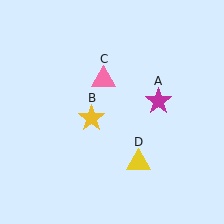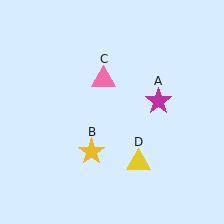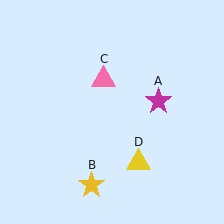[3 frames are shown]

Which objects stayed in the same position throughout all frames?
Magenta star (object A) and pink triangle (object C) and yellow triangle (object D) remained stationary.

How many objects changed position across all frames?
1 object changed position: yellow star (object B).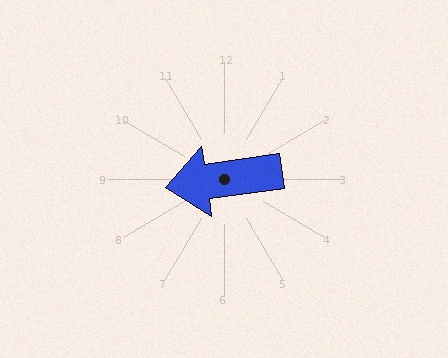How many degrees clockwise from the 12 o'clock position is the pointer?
Approximately 262 degrees.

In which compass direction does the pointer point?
West.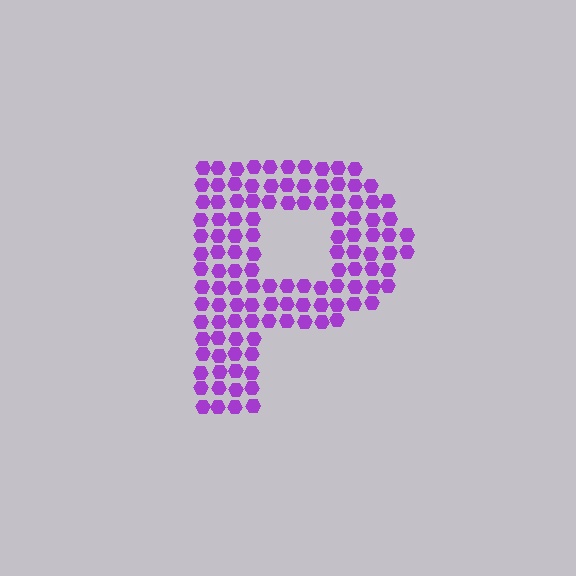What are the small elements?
The small elements are hexagons.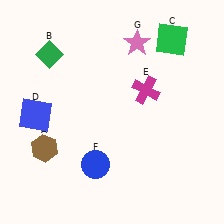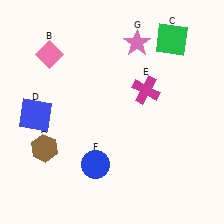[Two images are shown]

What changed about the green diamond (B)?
In Image 1, B is green. In Image 2, it changed to pink.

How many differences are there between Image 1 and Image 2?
There is 1 difference between the two images.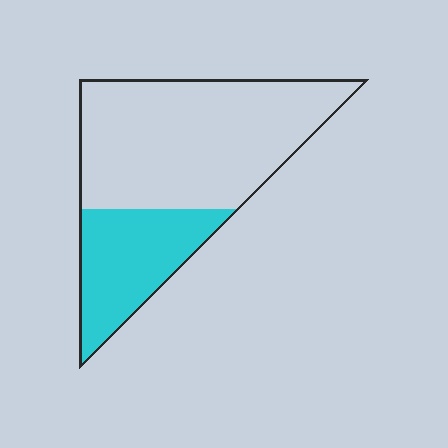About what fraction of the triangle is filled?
About one third (1/3).